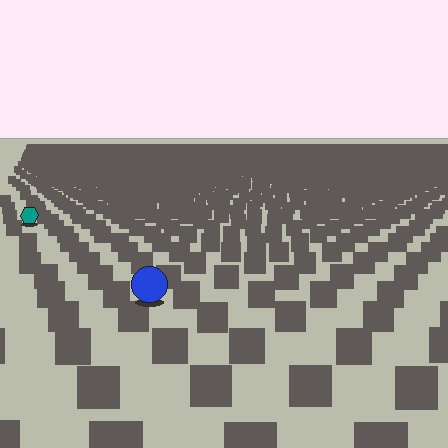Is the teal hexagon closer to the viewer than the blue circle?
No. The blue circle is closer — you can tell from the texture gradient: the ground texture is coarser near it.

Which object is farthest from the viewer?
The teal hexagon is farthest from the viewer. It appears smaller and the ground texture around it is denser.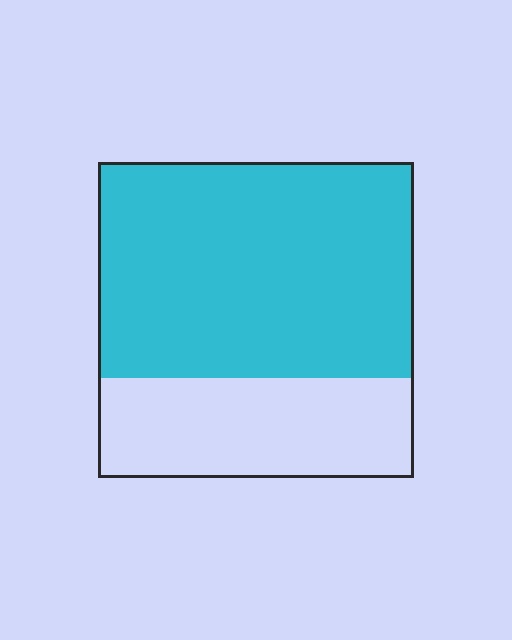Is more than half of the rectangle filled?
Yes.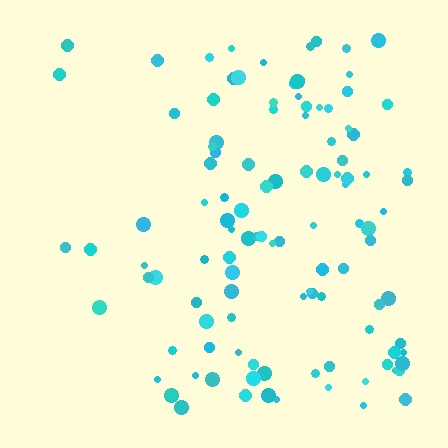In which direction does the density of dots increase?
From left to right, with the right side densest.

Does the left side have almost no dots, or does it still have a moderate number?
Still a moderate number, just noticeably fewer than the right.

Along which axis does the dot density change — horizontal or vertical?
Horizontal.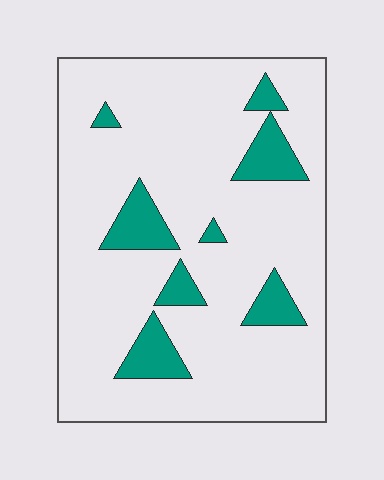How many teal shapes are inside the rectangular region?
8.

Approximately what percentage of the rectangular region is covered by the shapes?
Approximately 15%.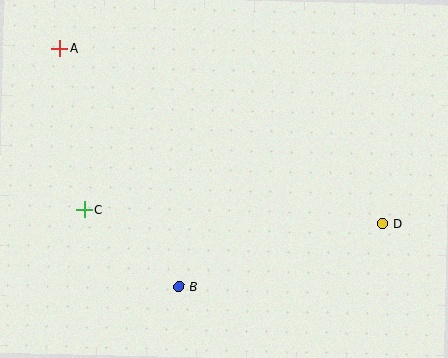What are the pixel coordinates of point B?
Point B is at (179, 287).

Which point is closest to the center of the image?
Point B at (179, 287) is closest to the center.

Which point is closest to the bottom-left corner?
Point C is closest to the bottom-left corner.